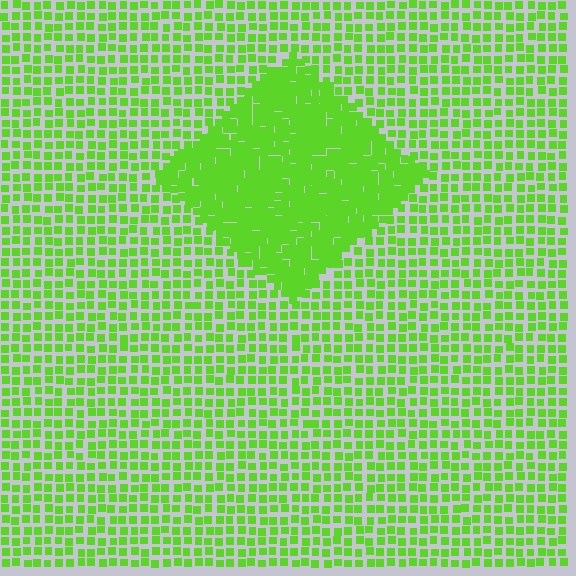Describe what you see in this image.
The image contains small lime elements arranged at two different densities. A diamond-shaped region is visible where the elements are more densely packed than the surrounding area.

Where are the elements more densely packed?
The elements are more densely packed inside the diamond boundary.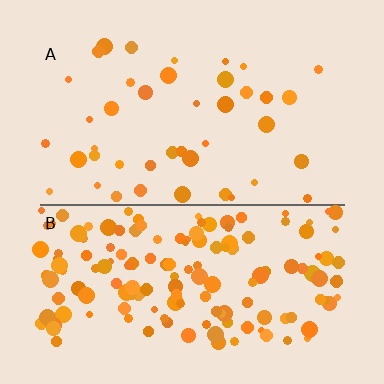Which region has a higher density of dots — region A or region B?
B (the bottom).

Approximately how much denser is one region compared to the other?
Approximately 3.7× — region B over region A.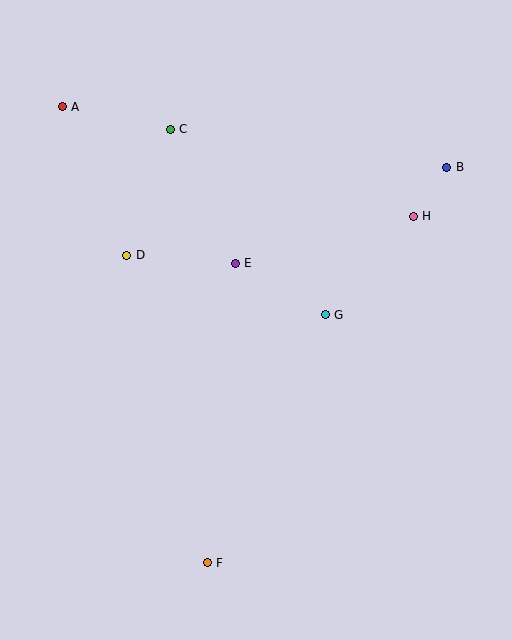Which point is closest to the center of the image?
Point E at (235, 263) is closest to the center.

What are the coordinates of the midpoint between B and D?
The midpoint between B and D is at (287, 211).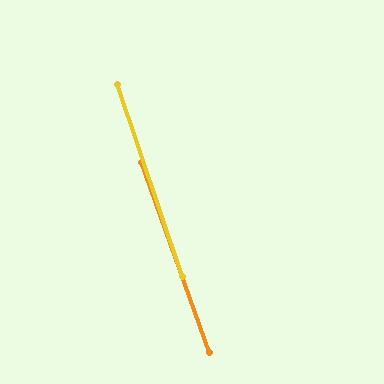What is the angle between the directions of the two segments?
Approximately 1 degree.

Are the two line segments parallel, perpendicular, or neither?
Parallel — their directions differ by only 1.0°.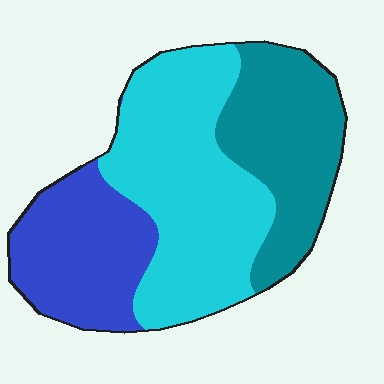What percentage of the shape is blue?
Blue takes up between a sixth and a third of the shape.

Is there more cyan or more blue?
Cyan.